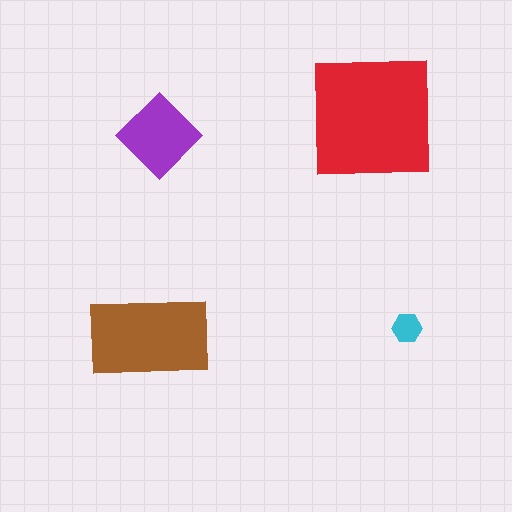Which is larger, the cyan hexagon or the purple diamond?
The purple diamond.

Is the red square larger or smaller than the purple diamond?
Larger.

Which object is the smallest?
The cyan hexagon.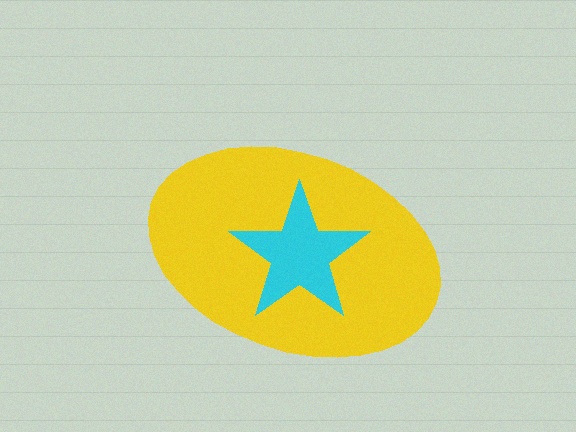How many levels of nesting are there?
2.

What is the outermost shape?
The yellow ellipse.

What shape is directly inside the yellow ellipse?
The cyan star.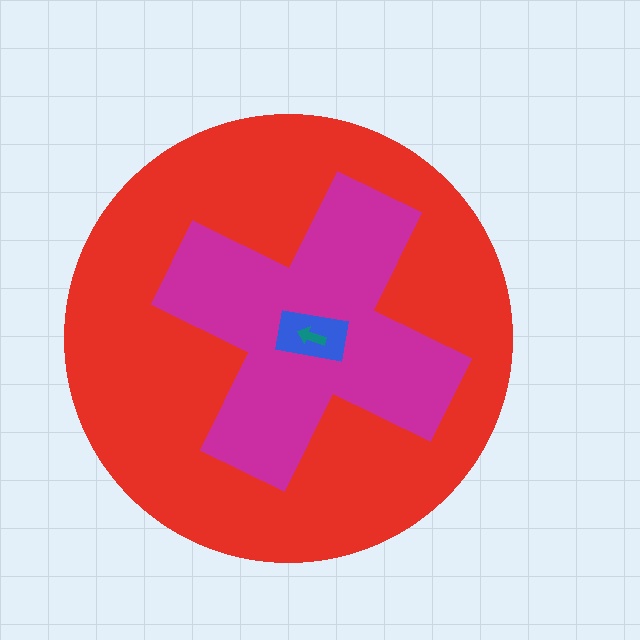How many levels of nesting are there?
4.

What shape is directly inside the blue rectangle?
The teal arrow.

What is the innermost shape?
The teal arrow.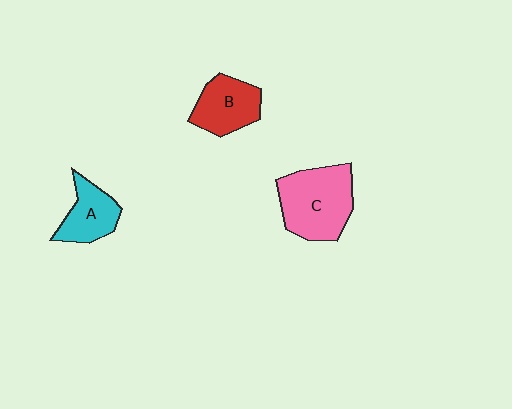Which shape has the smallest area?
Shape A (cyan).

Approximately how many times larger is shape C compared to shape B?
Approximately 1.5 times.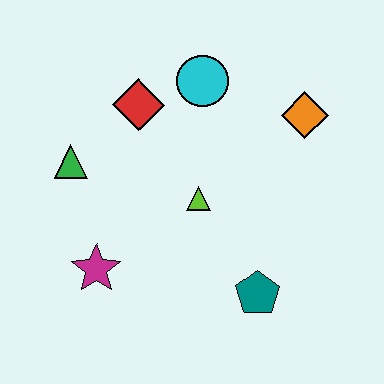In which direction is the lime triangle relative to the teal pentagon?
The lime triangle is above the teal pentagon.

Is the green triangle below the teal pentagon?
No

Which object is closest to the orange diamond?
The cyan circle is closest to the orange diamond.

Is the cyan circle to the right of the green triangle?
Yes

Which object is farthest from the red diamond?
The teal pentagon is farthest from the red diamond.